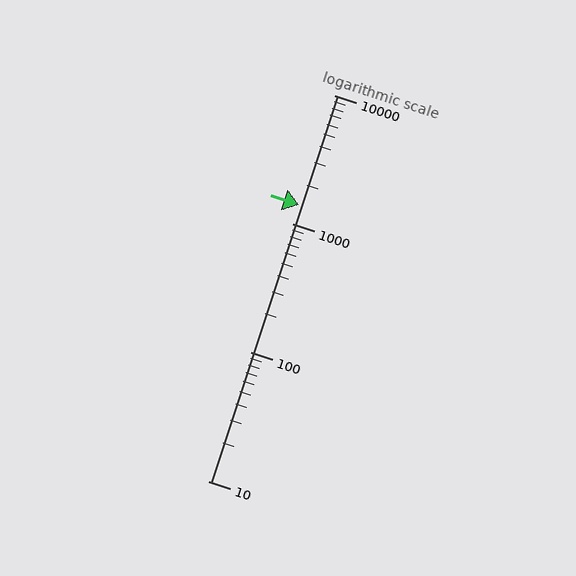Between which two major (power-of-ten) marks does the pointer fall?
The pointer is between 1000 and 10000.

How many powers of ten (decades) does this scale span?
The scale spans 3 decades, from 10 to 10000.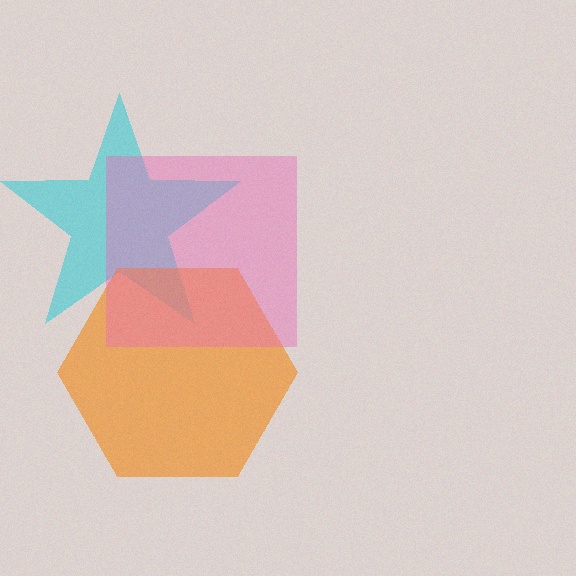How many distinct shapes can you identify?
There are 3 distinct shapes: a cyan star, an orange hexagon, a pink square.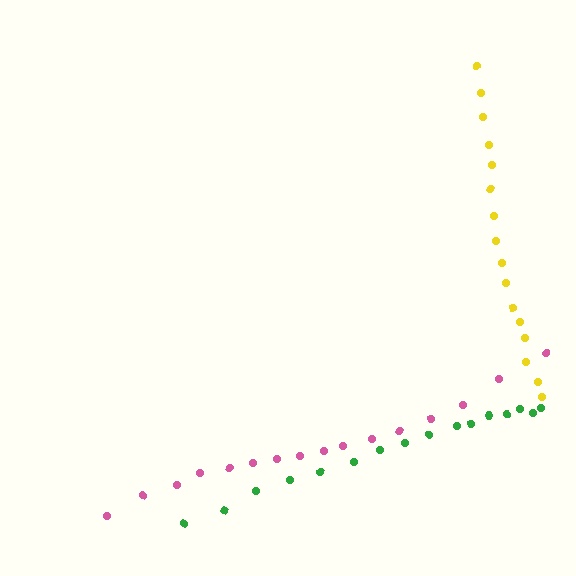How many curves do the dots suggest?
There are 3 distinct paths.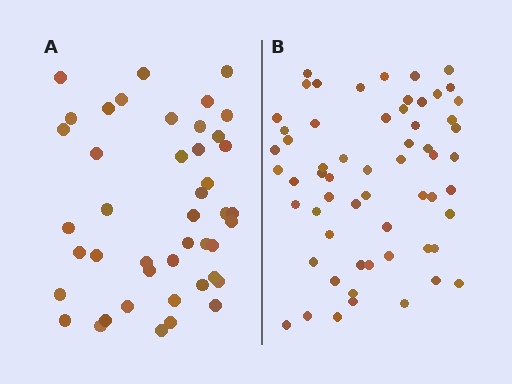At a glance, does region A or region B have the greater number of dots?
Region B (the right region) has more dots.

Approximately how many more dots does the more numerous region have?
Region B has approximately 15 more dots than region A.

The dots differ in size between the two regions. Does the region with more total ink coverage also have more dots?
No. Region A has more total ink coverage because its dots are larger, but region B actually contains more individual dots. Total area can be misleading — the number of items is what matters here.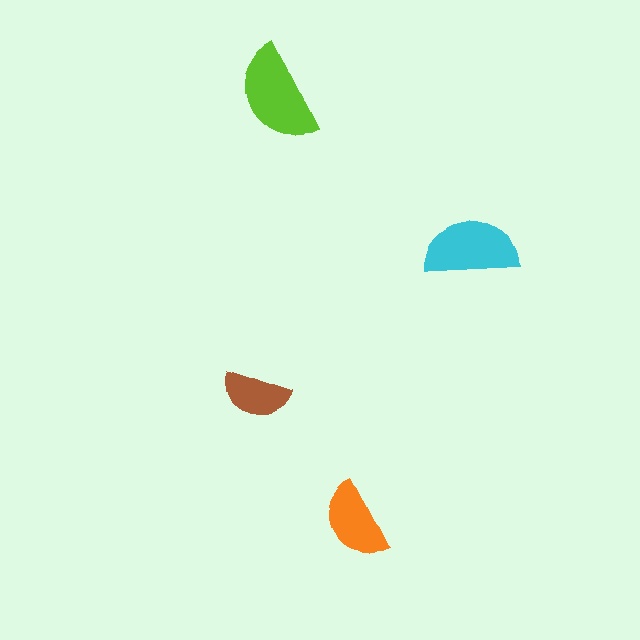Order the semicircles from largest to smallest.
the lime one, the cyan one, the orange one, the brown one.